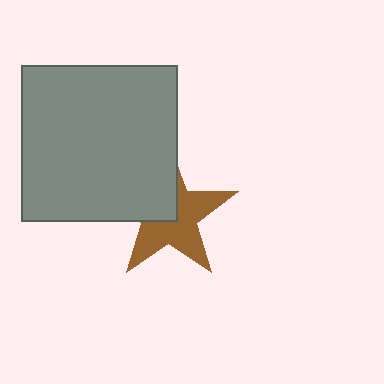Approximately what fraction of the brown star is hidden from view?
Roughly 40% of the brown star is hidden behind the gray square.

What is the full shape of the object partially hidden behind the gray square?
The partially hidden object is a brown star.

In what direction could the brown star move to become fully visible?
The brown star could move toward the lower-right. That would shift it out from behind the gray square entirely.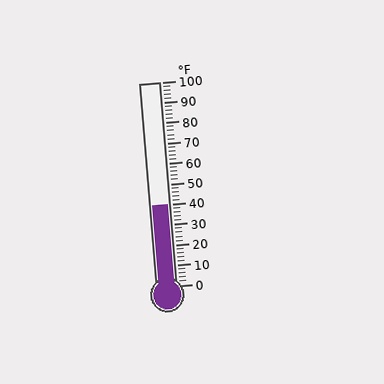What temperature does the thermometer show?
The thermometer shows approximately 40°F.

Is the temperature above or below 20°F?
The temperature is above 20°F.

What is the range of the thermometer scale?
The thermometer scale ranges from 0°F to 100°F.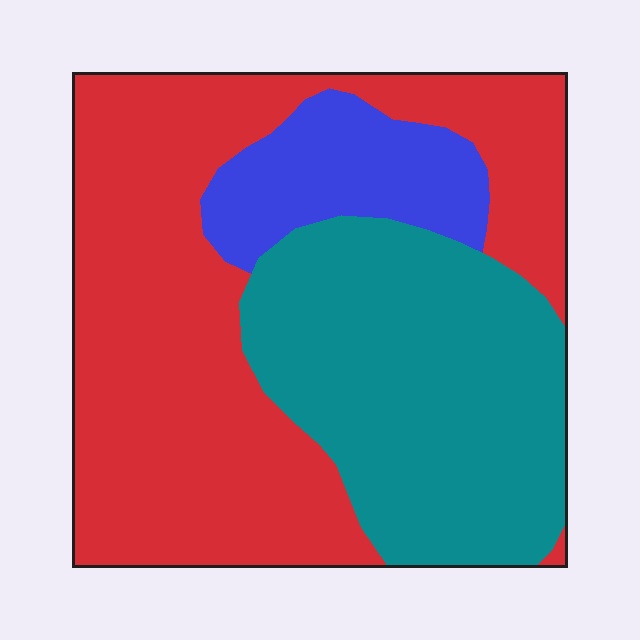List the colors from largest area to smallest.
From largest to smallest: red, teal, blue.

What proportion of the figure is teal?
Teal covers about 35% of the figure.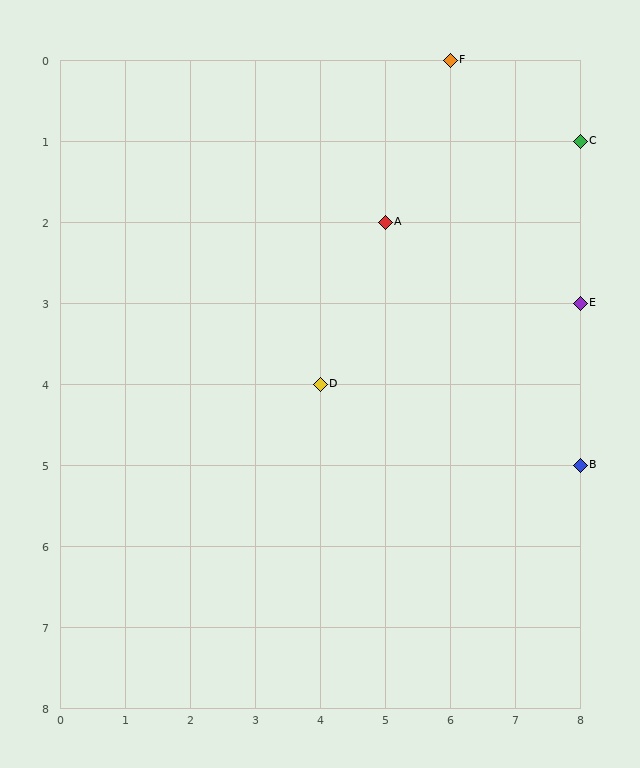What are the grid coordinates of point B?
Point B is at grid coordinates (8, 5).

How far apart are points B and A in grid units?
Points B and A are 3 columns and 3 rows apart (about 4.2 grid units diagonally).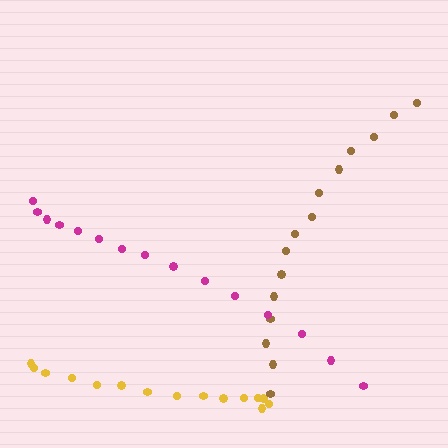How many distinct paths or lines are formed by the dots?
There are 3 distinct paths.